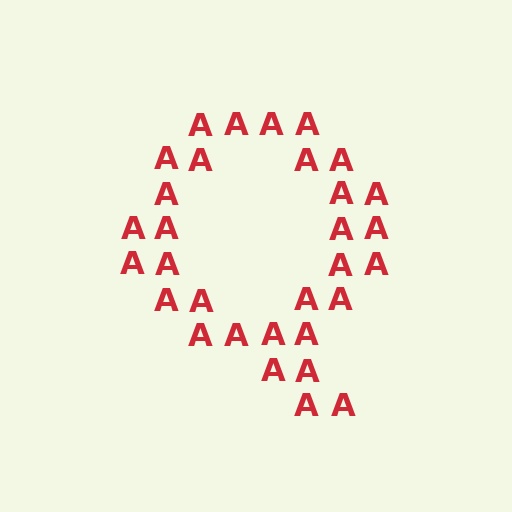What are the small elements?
The small elements are letter A's.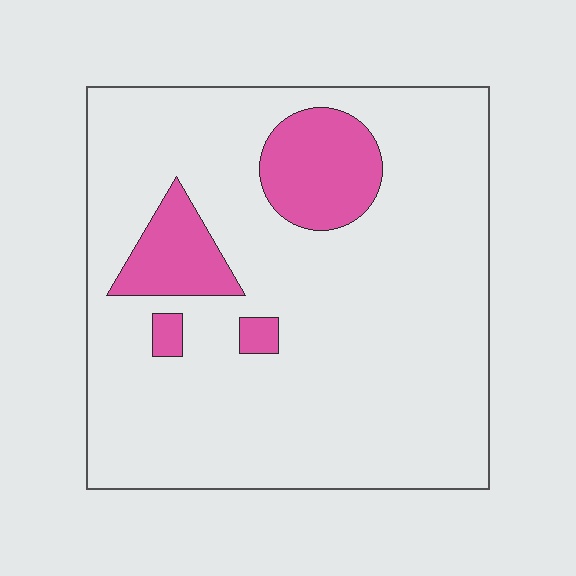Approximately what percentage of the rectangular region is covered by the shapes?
Approximately 15%.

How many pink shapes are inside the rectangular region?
4.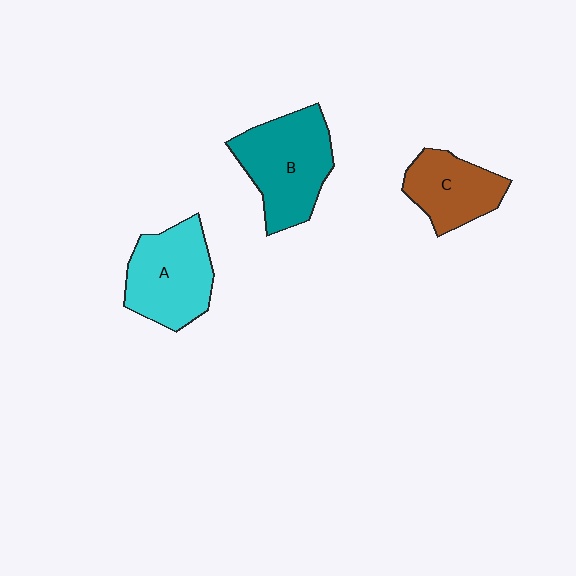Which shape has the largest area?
Shape B (teal).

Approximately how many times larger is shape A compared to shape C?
Approximately 1.3 times.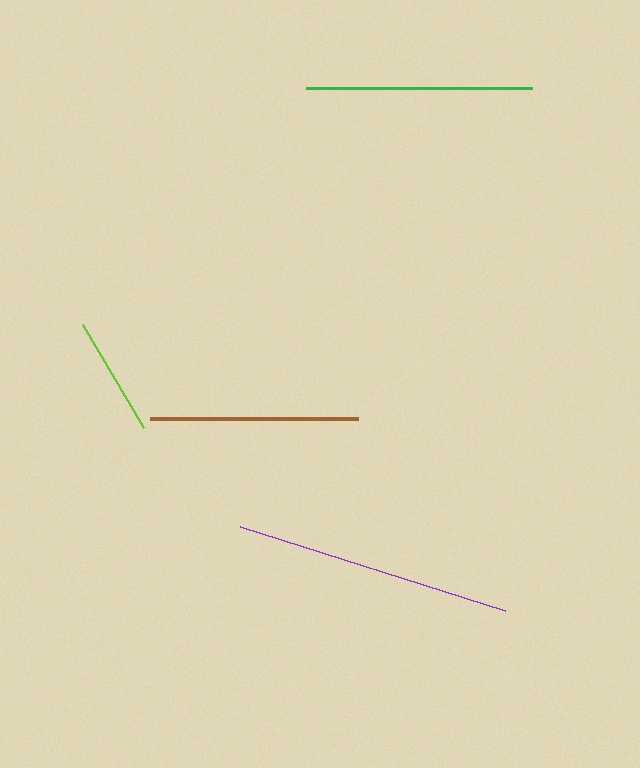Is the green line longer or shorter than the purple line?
The purple line is longer than the green line.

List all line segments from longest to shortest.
From longest to shortest: purple, green, brown, lime.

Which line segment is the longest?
The purple line is the longest at approximately 278 pixels.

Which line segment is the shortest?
The lime line is the shortest at approximately 119 pixels.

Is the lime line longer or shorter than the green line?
The green line is longer than the lime line.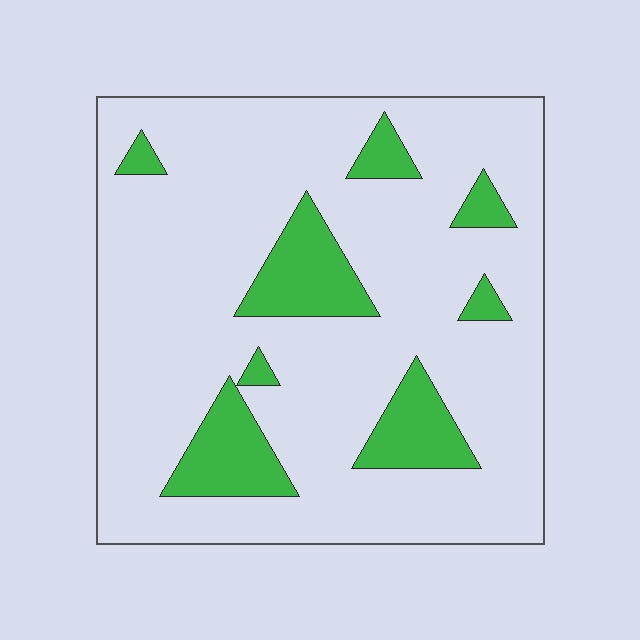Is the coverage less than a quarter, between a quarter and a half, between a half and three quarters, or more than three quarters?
Less than a quarter.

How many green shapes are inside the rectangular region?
8.